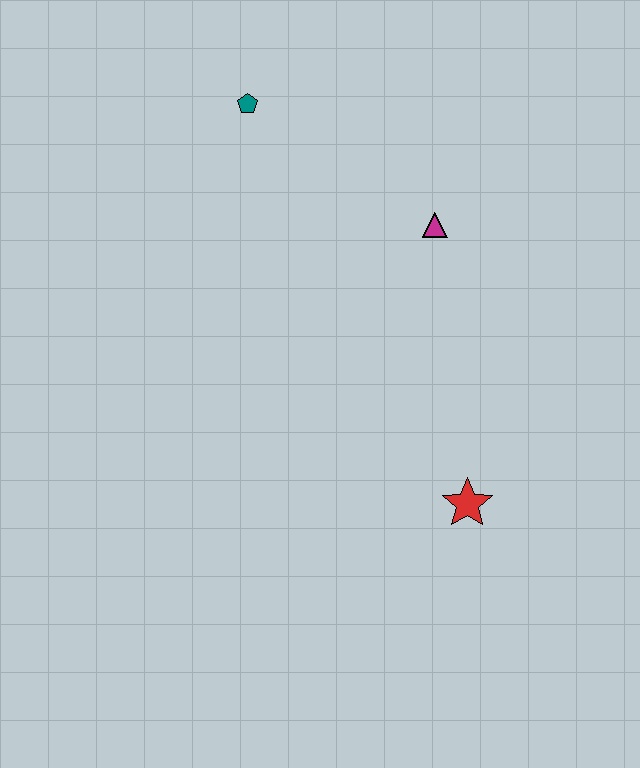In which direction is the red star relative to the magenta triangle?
The red star is below the magenta triangle.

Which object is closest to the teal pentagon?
The magenta triangle is closest to the teal pentagon.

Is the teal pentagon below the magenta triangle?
No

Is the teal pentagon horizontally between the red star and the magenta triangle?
No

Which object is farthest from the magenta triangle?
The red star is farthest from the magenta triangle.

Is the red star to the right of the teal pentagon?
Yes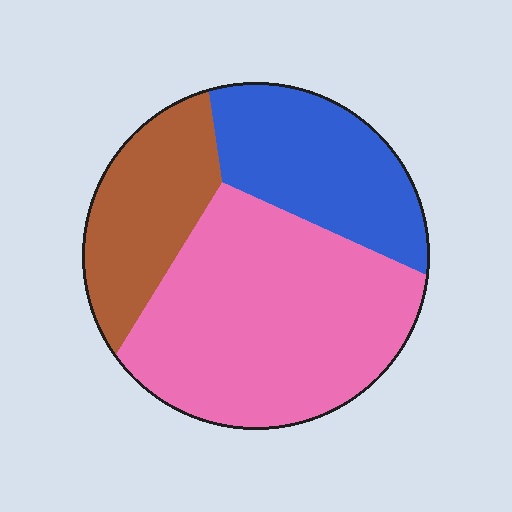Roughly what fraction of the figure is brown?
Brown takes up less than a quarter of the figure.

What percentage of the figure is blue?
Blue takes up about one quarter (1/4) of the figure.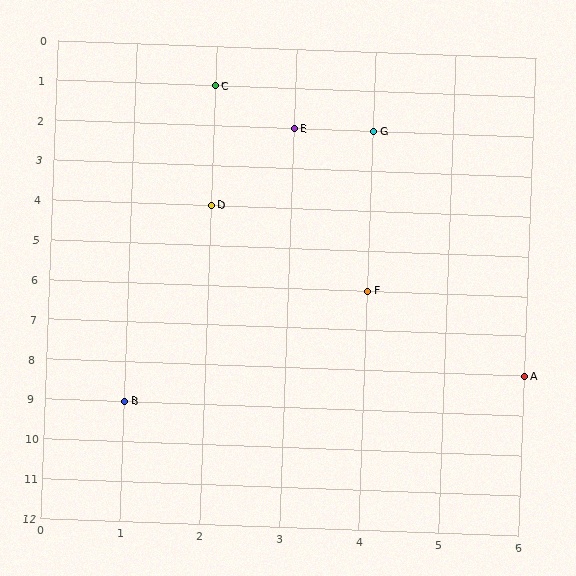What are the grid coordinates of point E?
Point E is at grid coordinates (3, 2).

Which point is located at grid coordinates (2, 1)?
Point C is at (2, 1).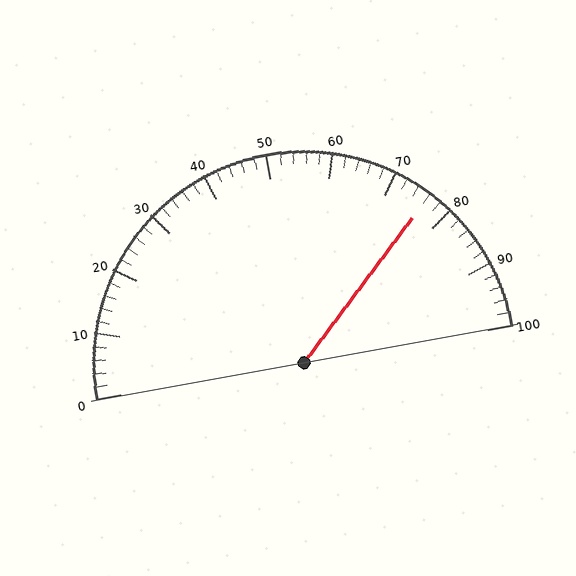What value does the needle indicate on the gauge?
The needle indicates approximately 76.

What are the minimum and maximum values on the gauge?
The gauge ranges from 0 to 100.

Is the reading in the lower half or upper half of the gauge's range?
The reading is in the upper half of the range (0 to 100).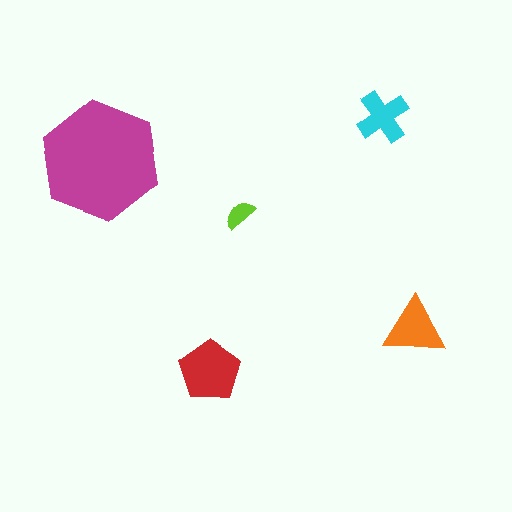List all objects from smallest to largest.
The lime semicircle, the cyan cross, the orange triangle, the red pentagon, the magenta hexagon.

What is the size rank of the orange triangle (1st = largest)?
3rd.